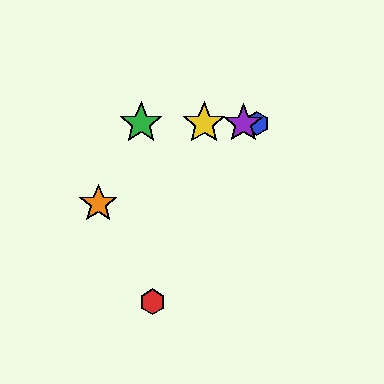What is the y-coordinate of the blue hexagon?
The blue hexagon is at y≈123.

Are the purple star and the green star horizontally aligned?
Yes, both are at y≈123.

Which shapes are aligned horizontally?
The blue hexagon, the green star, the yellow star, the purple star are aligned horizontally.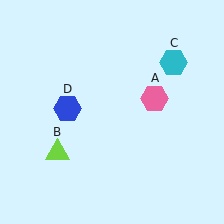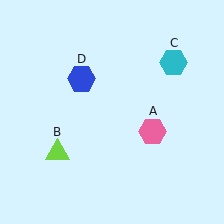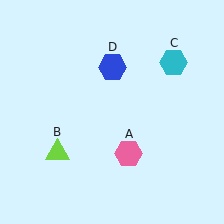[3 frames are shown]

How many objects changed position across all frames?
2 objects changed position: pink hexagon (object A), blue hexagon (object D).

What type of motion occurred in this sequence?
The pink hexagon (object A), blue hexagon (object D) rotated clockwise around the center of the scene.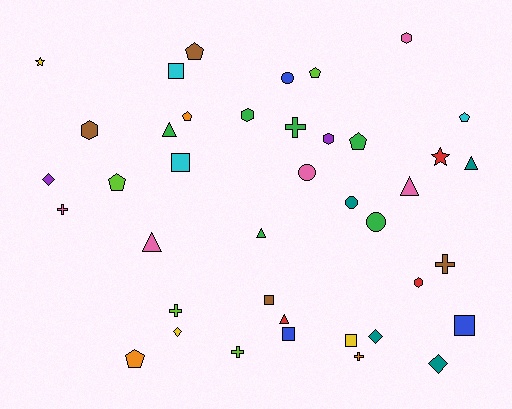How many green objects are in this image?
There are 6 green objects.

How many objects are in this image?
There are 40 objects.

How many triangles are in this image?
There are 6 triangles.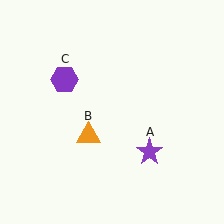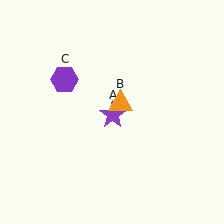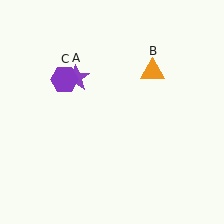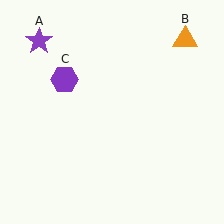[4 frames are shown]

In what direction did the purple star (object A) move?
The purple star (object A) moved up and to the left.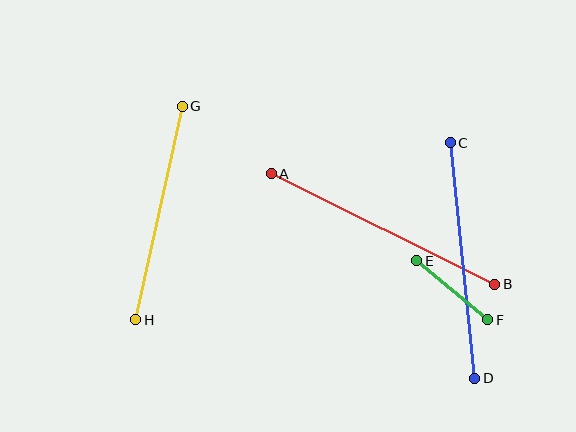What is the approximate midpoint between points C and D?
The midpoint is at approximately (462, 260) pixels.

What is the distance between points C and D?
The distance is approximately 237 pixels.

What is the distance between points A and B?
The distance is approximately 249 pixels.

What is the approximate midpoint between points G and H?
The midpoint is at approximately (159, 213) pixels.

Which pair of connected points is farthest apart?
Points A and B are farthest apart.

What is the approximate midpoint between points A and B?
The midpoint is at approximately (383, 229) pixels.